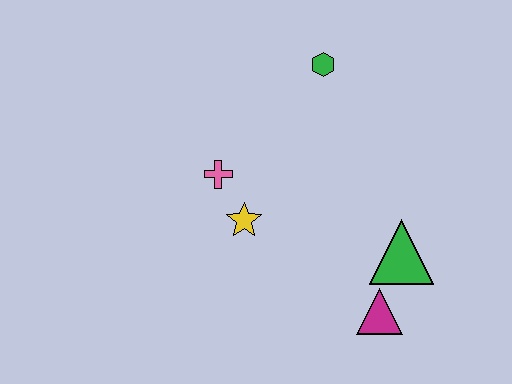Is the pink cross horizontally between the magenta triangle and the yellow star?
No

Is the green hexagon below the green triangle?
No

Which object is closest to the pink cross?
The yellow star is closest to the pink cross.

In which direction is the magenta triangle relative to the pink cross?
The magenta triangle is to the right of the pink cross.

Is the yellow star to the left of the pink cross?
No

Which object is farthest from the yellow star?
The green hexagon is farthest from the yellow star.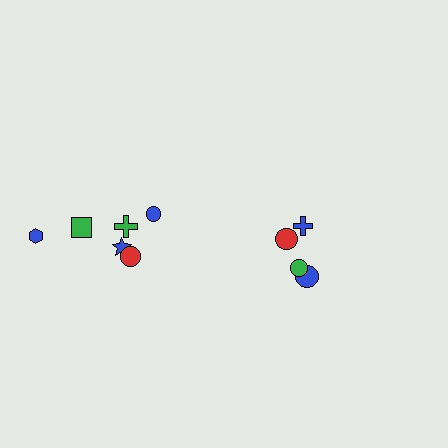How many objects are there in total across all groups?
There are 10 objects.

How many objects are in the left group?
There are 6 objects.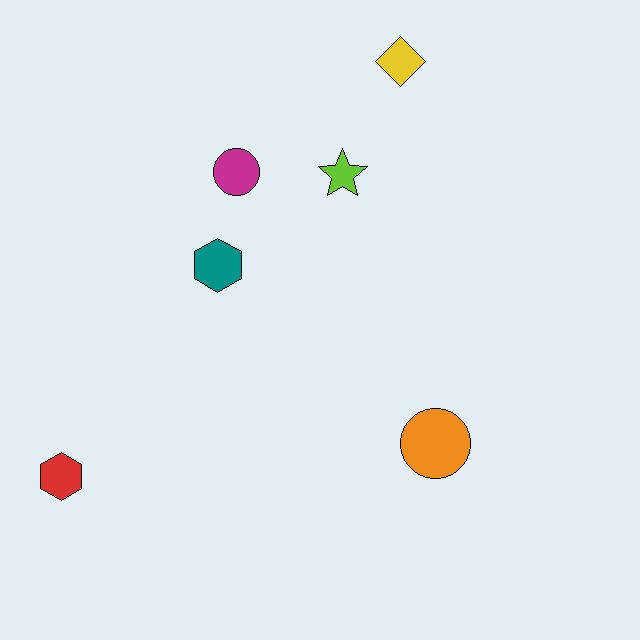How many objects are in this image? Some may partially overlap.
There are 6 objects.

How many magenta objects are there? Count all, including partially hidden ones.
There is 1 magenta object.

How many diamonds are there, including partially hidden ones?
There is 1 diamond.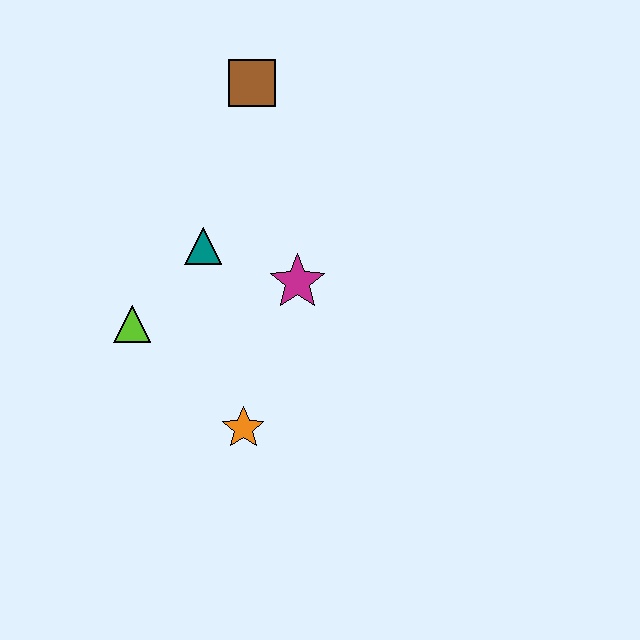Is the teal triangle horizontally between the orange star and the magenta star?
No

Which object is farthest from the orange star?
The brown square is farthest from the orange star.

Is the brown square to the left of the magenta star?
Yes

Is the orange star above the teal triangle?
No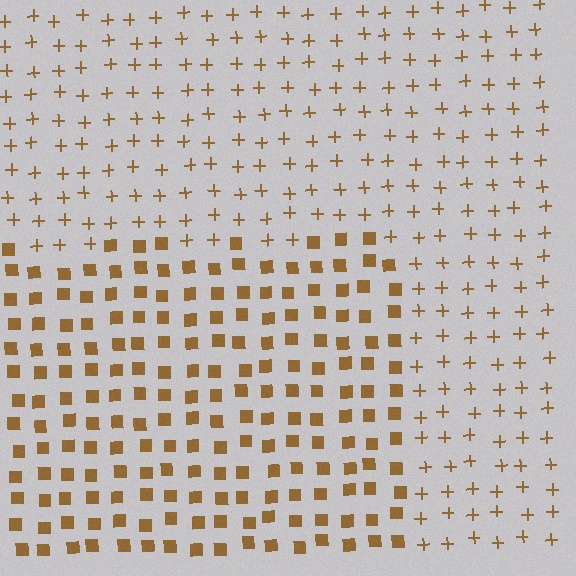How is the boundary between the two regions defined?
The boundary is defined by a change in element shape: squares inside vs. plus signs outside. All elements share the same color and spacing.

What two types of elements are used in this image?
The image uses squares inside the rectangle region and plus signs outside it.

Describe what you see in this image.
The image is filled with small brown elements arranged in a uniform grid. A rectangle-shaped region contains squares, while the surrounding area contains plus signs. The boundary is defined purely by the change in element shape.